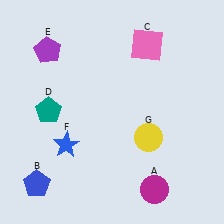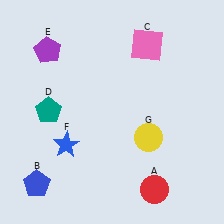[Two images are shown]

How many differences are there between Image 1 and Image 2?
There is 1 difference between the two images.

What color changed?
The circle (A) changed from magenta in Image 1 to red in Image 2.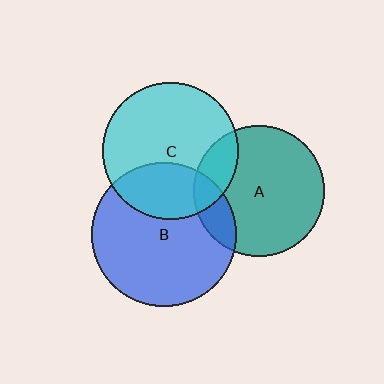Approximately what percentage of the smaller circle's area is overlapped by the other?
Approximately 15%.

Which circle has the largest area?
Circle B (blue).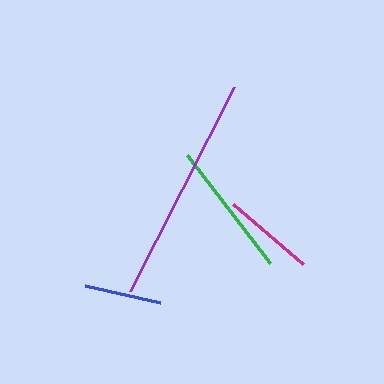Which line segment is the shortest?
The blue line is the shortest at approximately 77 pixels.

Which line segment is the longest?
The purple line is the longest at approximately 229 pixels.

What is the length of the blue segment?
The blue segment is approximately 77 pixels long.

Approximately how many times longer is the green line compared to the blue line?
The green line is approximately 1.8 times the length of the blue line.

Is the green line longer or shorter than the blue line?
The green line is longer than the blue line.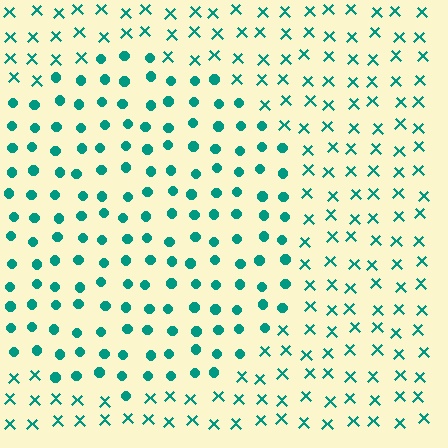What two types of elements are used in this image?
The image uses circles inside the circle region and X marks outside it.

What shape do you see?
I see a circle.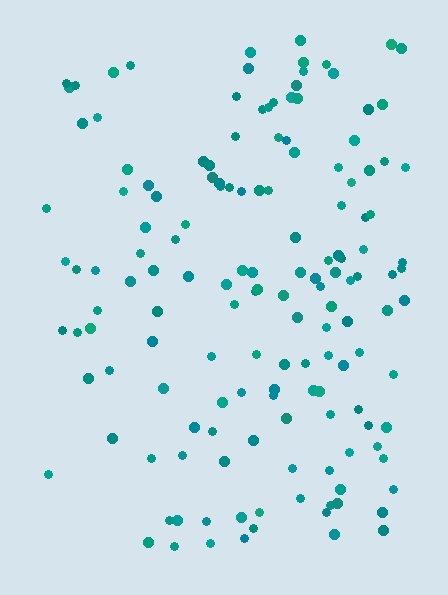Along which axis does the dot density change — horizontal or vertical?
Horizontal.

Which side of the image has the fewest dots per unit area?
The left.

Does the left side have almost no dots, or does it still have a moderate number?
Still a moderate number, just noticeably fewer than the right.